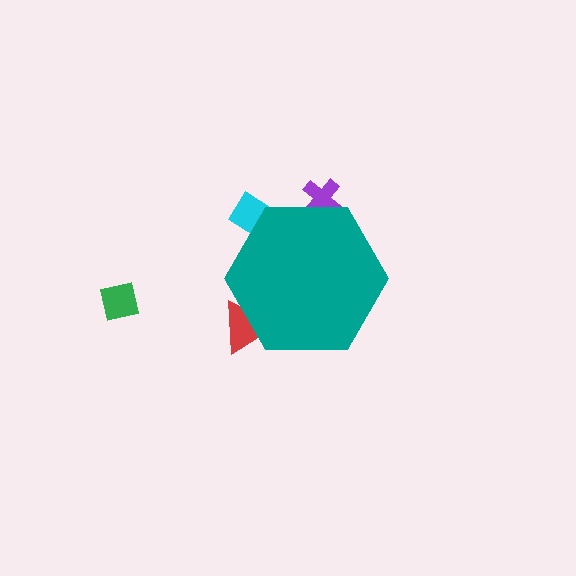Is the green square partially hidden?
No, the green square is fully visible.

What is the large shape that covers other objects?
A teal hexagon.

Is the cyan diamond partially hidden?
Yes, the cyan diamond is partially hidden behind the teal hexagon.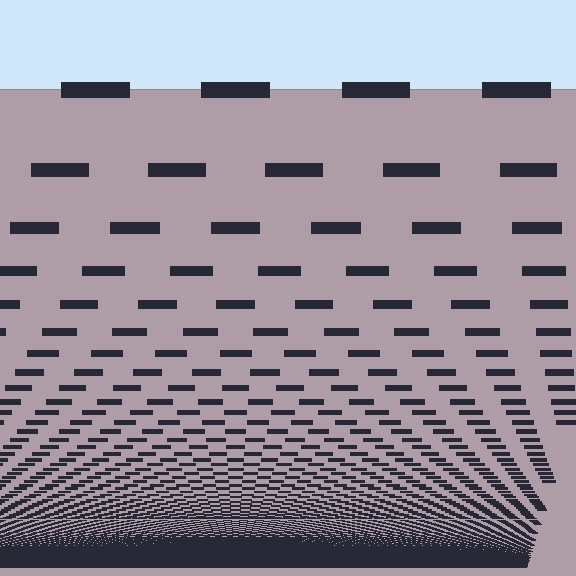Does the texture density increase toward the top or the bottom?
Density increases toward the bottom.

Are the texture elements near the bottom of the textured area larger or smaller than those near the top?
Smaller. The gradient is inverted — elements near the bottom are smaller and denser.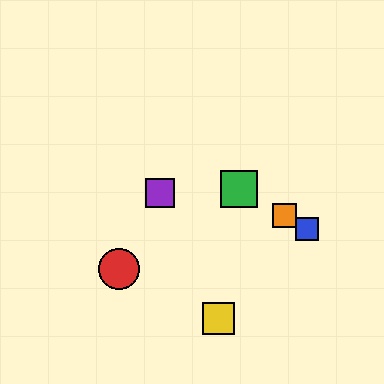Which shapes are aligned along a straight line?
The blue square, the green square, the orange square are aligned along a straight line.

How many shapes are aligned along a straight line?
3 shapes (the blue square, the green square, the orange square) are aligned along a straight line.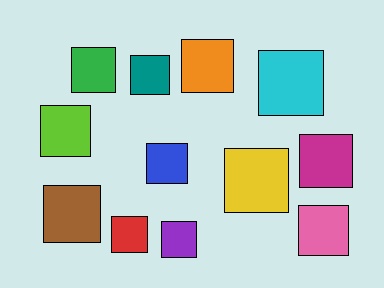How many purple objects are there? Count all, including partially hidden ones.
There is 1 purple object.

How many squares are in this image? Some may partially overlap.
There are 12 squares.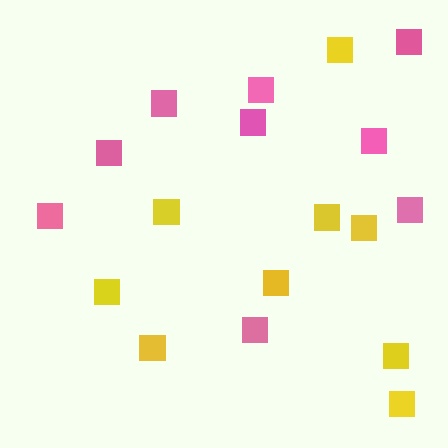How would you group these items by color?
There are 2 groups: one group of yellow squares (9) and one group of pink squares (9).